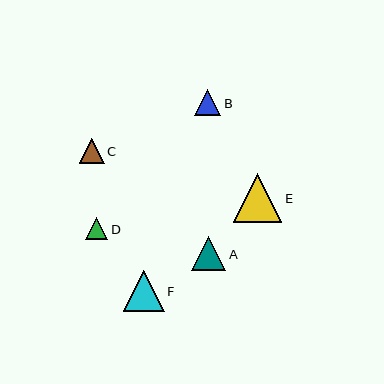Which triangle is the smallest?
Triangle D is the smallest with a size of approximately 22 pixels.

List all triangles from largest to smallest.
From largest to smallest: E, F, A, B, C, D.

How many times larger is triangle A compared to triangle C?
Triangle A is approximately 1.4 times the size of triangle C.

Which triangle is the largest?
Triangle E is the largest with a size of approximately 49 pixels.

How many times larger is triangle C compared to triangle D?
Triangle C is approximately 1.1 times the size of triangle D.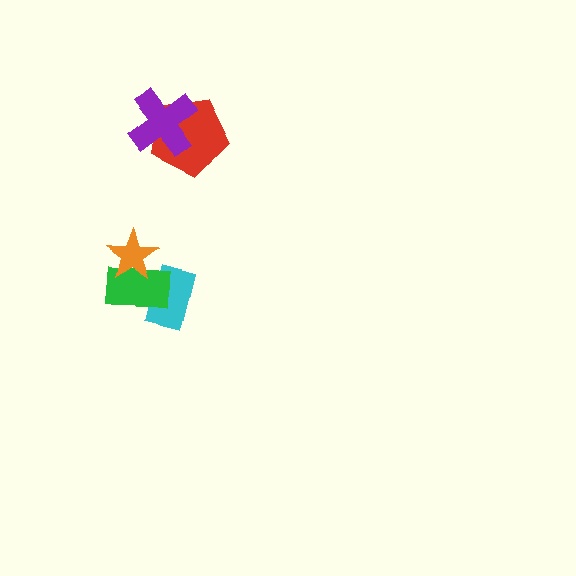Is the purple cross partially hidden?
No, no other shape covers it.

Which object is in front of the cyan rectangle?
The green rectangle is in front of the cyan rectangle.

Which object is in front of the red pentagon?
The purple cross is in front of the red pentagon.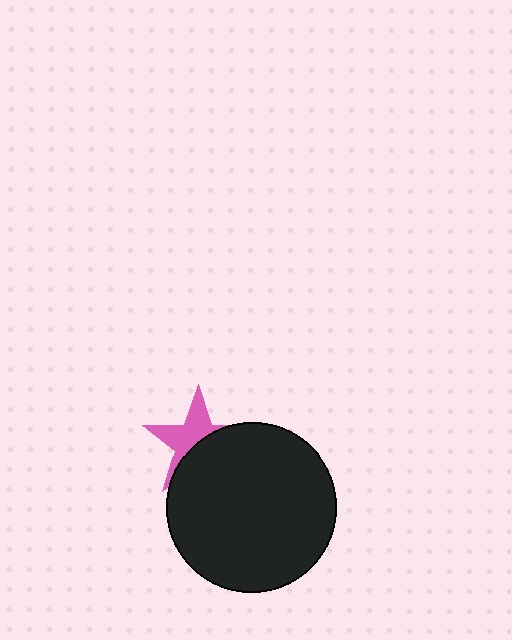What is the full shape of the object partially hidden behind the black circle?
The partially hidden object is a pink star.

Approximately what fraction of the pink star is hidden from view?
Roughly 51% of the pink star is hidden behind the black circle.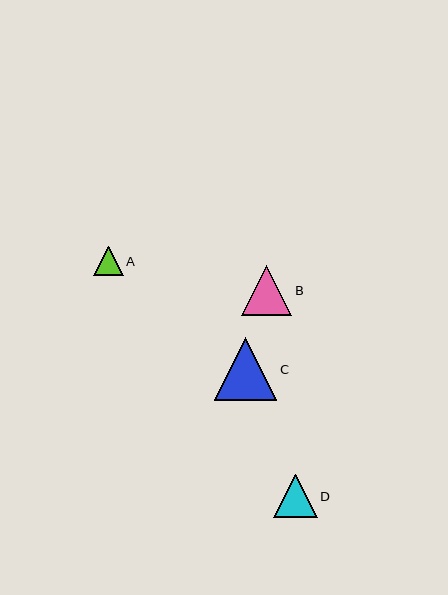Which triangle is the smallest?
Triangle A is the smallest with a size of approximately 29 pixels.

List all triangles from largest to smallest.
From largest to smallest: C, B, D, A.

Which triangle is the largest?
Triangle C is the largest with a size of approximately 62 pixels.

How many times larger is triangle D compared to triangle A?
Triangle D is approximately 1.5 times the size of triangle A.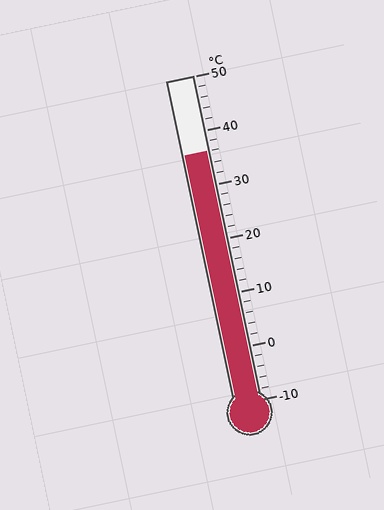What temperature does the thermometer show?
The thermometer shows approximately 36°C.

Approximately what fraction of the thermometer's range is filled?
The thermometer is filled to approximately 75% of its range.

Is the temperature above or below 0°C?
The temperature is above 0°C.